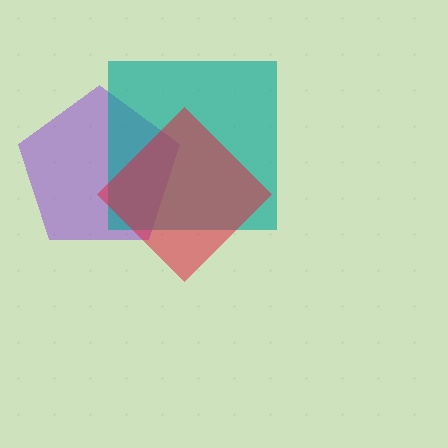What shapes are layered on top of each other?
The layered shapes are: a purple pentagon, a teal square, a red diamond.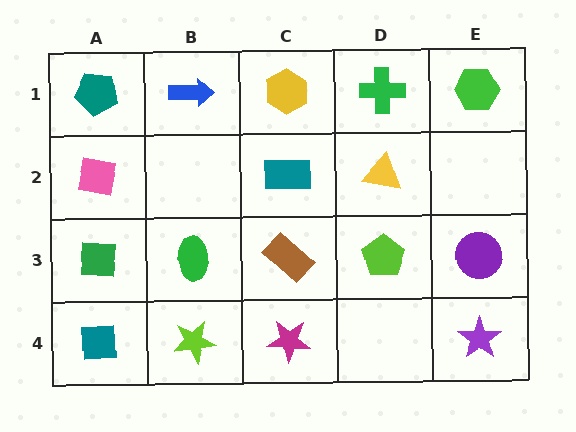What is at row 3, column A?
A green square.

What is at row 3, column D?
A lime pentagon.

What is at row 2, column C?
A teal rectangle.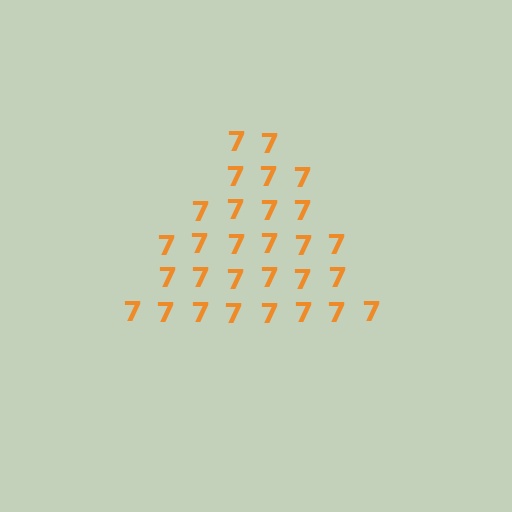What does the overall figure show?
The overall figure shows a triangle.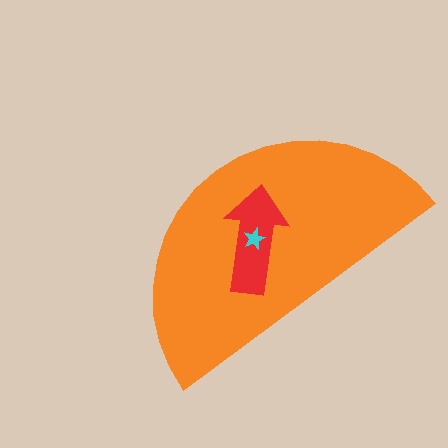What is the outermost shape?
The orange semicircle.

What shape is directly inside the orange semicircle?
The red arrow.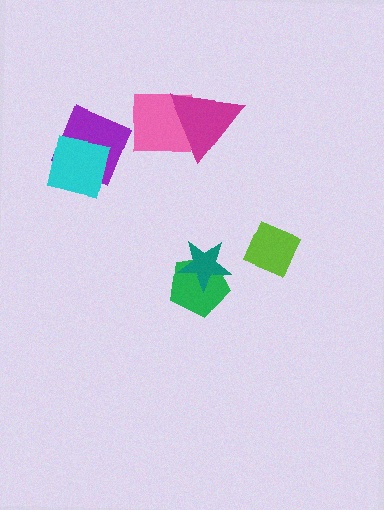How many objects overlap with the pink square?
1 object overlaps with the pink square.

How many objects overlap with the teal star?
1 object overlaps with the teal star.